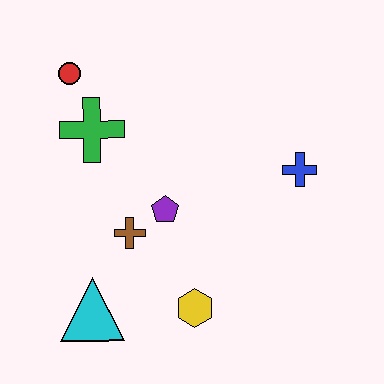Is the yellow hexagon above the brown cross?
No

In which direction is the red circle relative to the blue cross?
The red circle is to the left of the blue cross.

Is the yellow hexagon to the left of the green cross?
No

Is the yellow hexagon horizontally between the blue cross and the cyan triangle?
Yes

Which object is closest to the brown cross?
The purple pentagon is closest to the brown cross.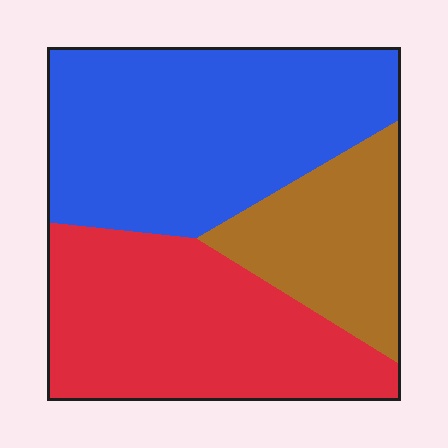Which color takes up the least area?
Brown, at roughly 20%.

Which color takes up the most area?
Blue, at roughly 45%.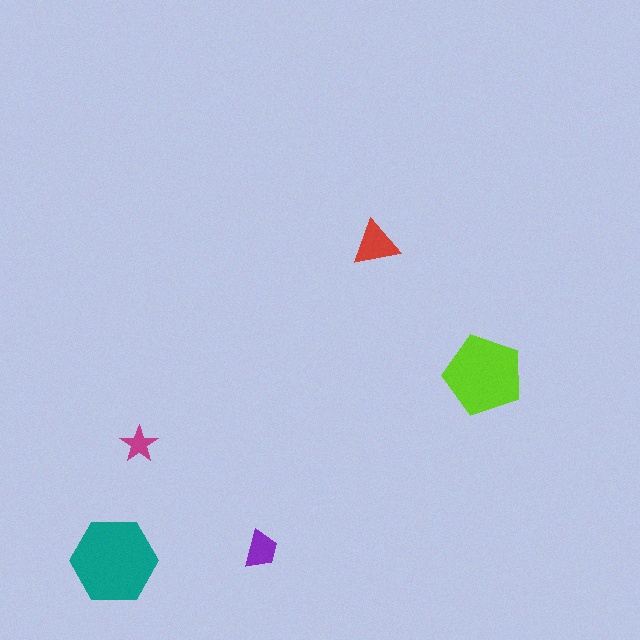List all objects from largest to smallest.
The teal hexagon, the lime pentagon, the red triangle, the purple trapezoid, the magenta star.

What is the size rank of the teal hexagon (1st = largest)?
1st.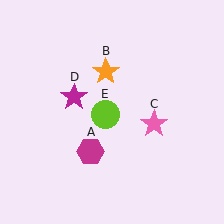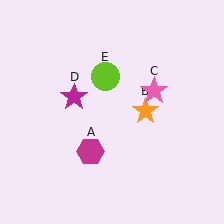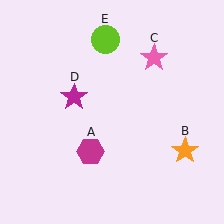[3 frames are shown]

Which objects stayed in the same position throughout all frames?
Magenta hexagon (object A) and magenta star (object D) remained stationary.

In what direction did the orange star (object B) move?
The orange star (object B) moved down and to the right.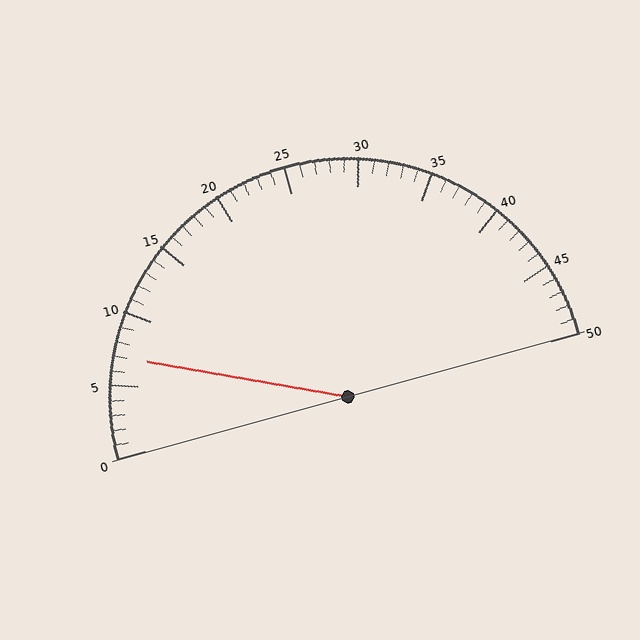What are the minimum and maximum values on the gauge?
The gauge ranges from 0 to 50.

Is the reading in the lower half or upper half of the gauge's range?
The reading is in the lower half of the range (0 to 50).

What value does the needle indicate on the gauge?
The needle indicates approximately 7.